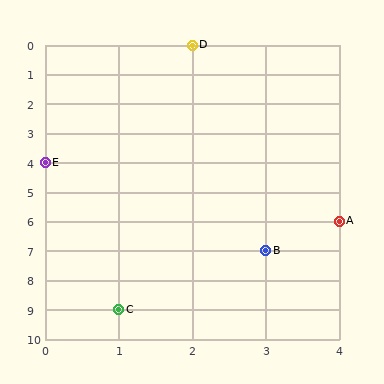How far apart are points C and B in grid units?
Points C and B are 2 columns and 2 rows apart (about 2.8 grid units diagonally).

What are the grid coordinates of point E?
Point E is at grid coordinates (0, 4).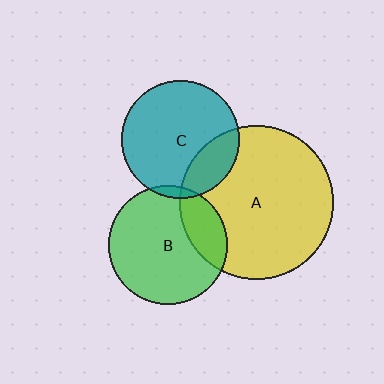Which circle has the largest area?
Circle A (yellow).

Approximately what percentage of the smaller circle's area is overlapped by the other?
Approximately 20%.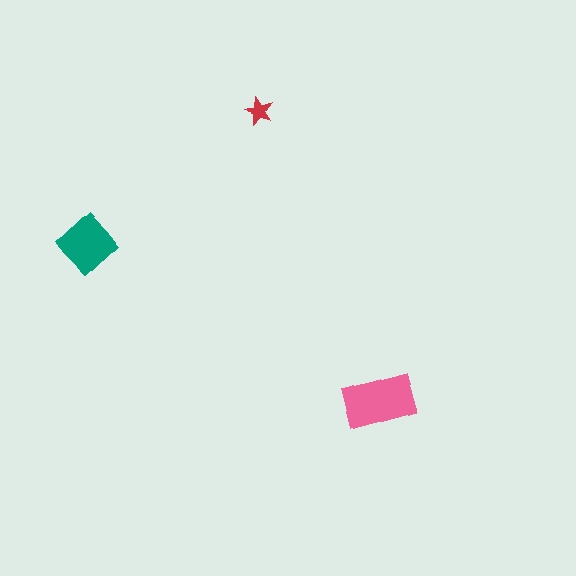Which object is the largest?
The pink rectangle.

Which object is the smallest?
The red star.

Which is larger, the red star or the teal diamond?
The teal diamond.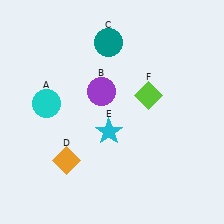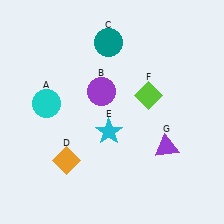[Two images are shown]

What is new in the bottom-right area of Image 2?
A purple triangle (G) was added in the bottom-right area of Image 2.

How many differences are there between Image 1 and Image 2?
There is 1 difference between the two images.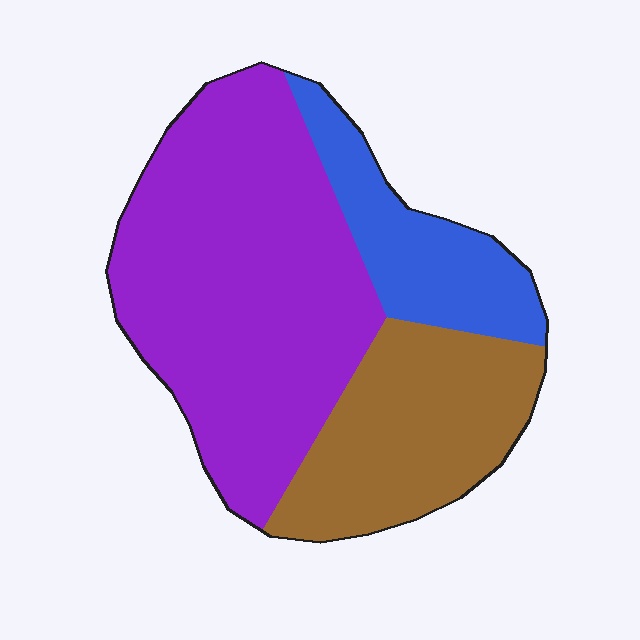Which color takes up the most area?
Purple, at roughly 55%.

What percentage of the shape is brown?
Brown covers 27% of the shape.